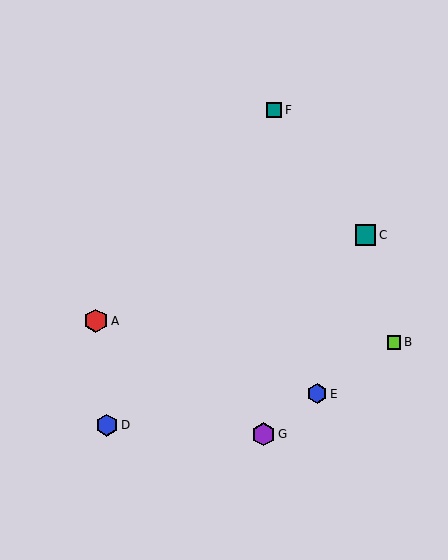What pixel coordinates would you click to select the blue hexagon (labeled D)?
Click at (107, 425) to select the blue hexagon D.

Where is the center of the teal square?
The center of the teal square is at (274, 110).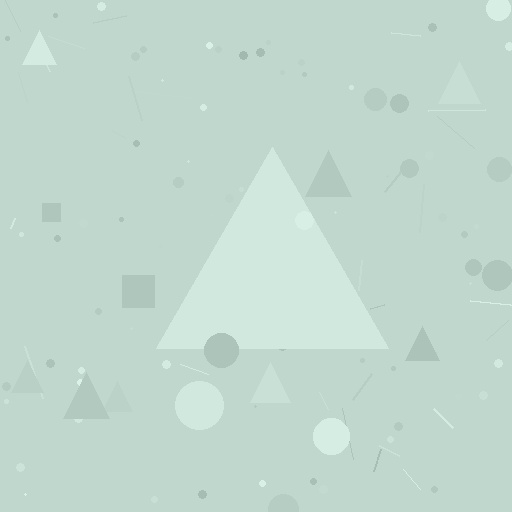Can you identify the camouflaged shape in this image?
The camouflaged shape is a triangle.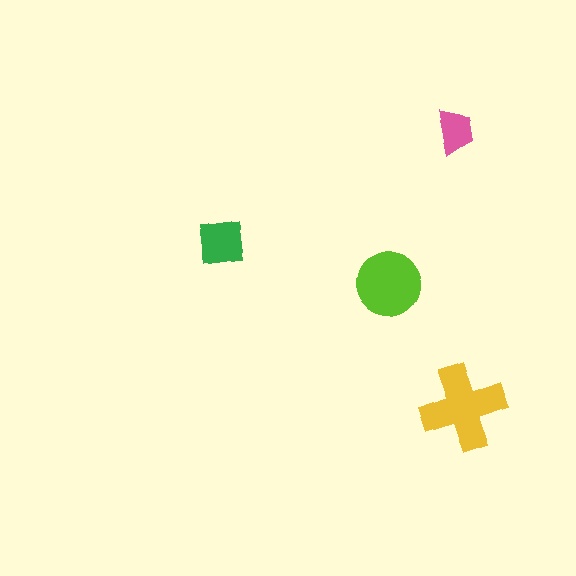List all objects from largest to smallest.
The yellow cross, the lime circle, the green square, the pink trapezoid.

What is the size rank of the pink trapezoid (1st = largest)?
4th.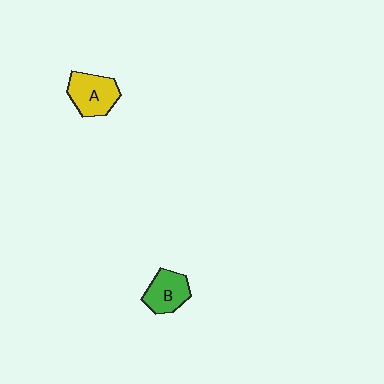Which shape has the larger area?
Shape A (yellow).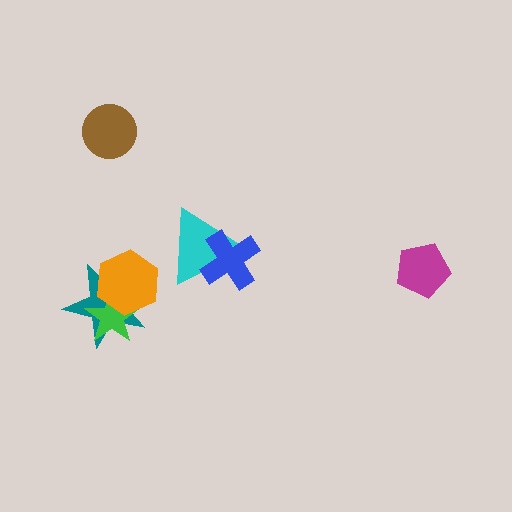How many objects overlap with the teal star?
2 objects overlap with the teal star.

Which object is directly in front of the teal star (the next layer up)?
The green star is directly in front of the teal star.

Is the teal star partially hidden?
Yes, it is partially covered by another shape.